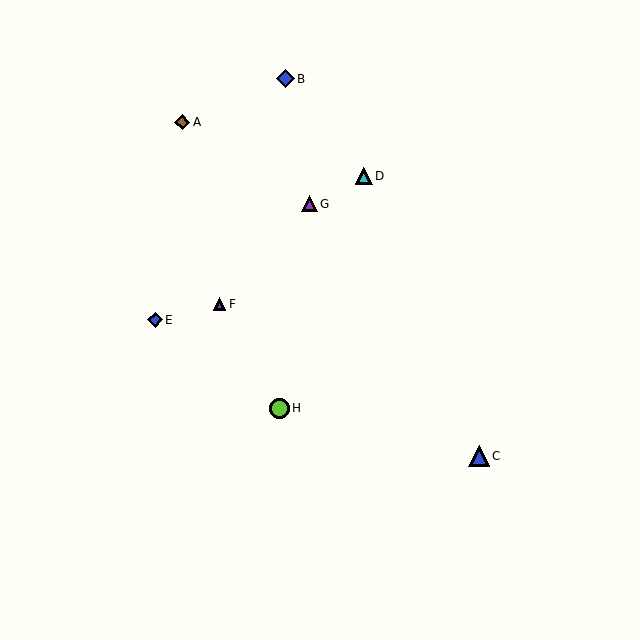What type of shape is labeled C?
Shape C is a blue triangle.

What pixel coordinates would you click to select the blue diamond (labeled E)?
Click at (155, 320) to select the blue diamond E.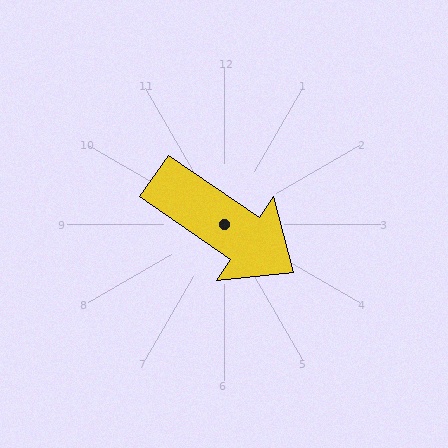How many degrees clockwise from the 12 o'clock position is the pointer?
Approximately 125 degrees.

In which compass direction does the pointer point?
Southeast.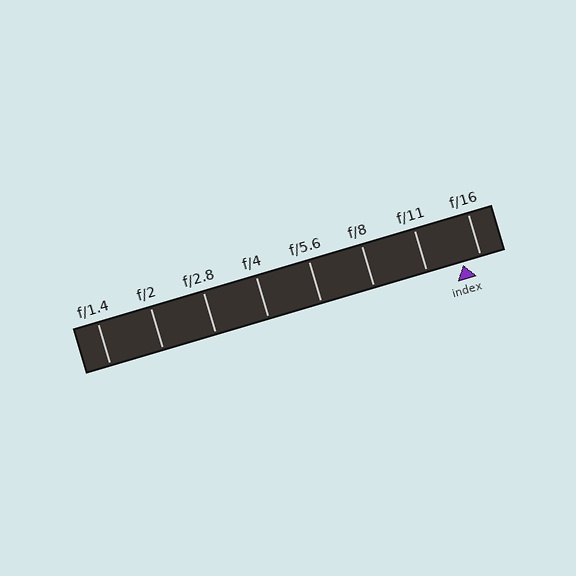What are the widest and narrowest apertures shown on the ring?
The widest aperture shown is f/1.4 and the narrowest is f/16.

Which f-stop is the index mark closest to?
The index mark is closest to f/16.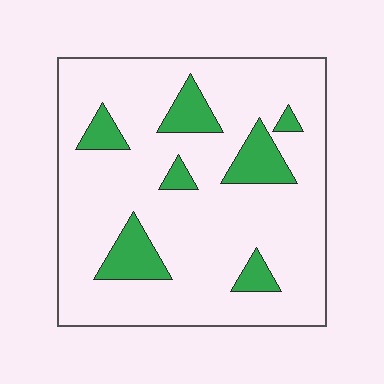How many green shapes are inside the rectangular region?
7.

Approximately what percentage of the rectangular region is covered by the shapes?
Approximately 15%.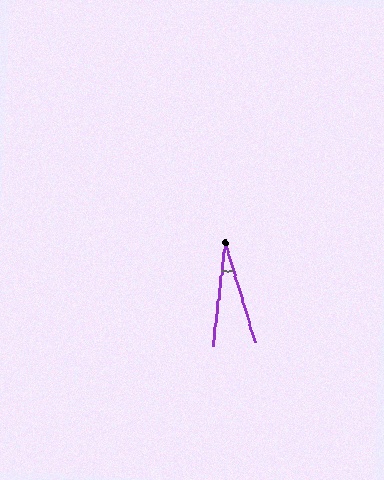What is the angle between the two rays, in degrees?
Approximately 24 degrees.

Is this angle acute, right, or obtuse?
It is acute.